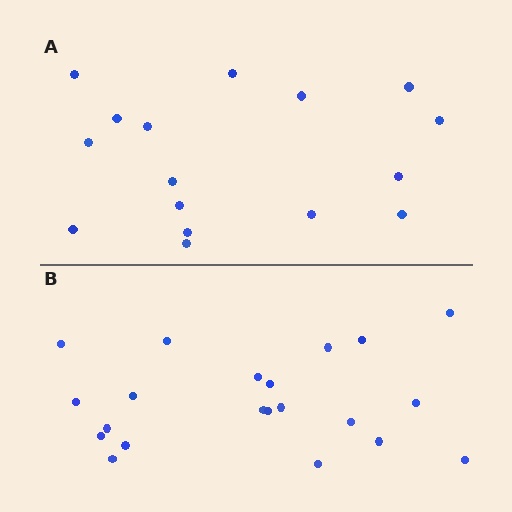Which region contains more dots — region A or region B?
Region B (the bottom region) has more dots.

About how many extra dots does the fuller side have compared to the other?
Region B has about 5 more dots than region A.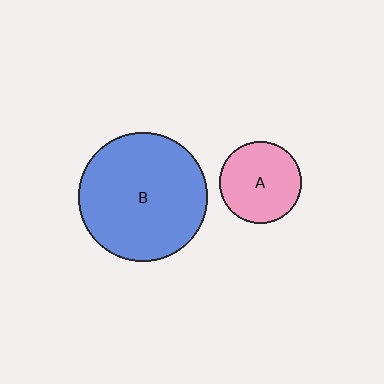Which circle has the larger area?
Circle B (blue).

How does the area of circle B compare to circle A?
Approximately 2.5 times.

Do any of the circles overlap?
No, none of the circles overlap.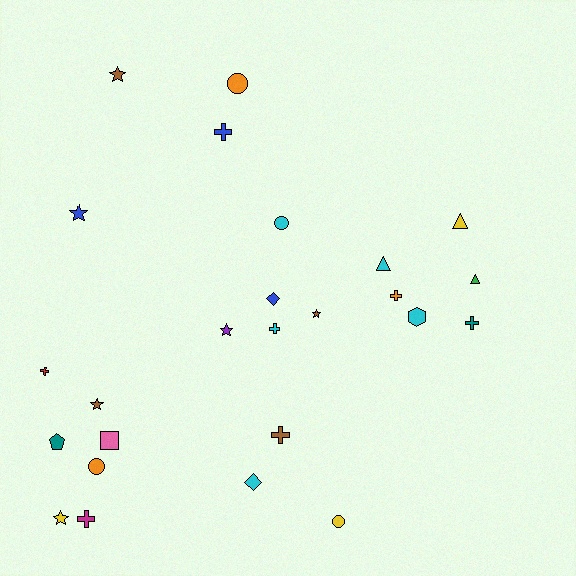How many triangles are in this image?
There are 3 triangles.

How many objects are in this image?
There are 25 objects.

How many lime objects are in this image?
There are no lime objects.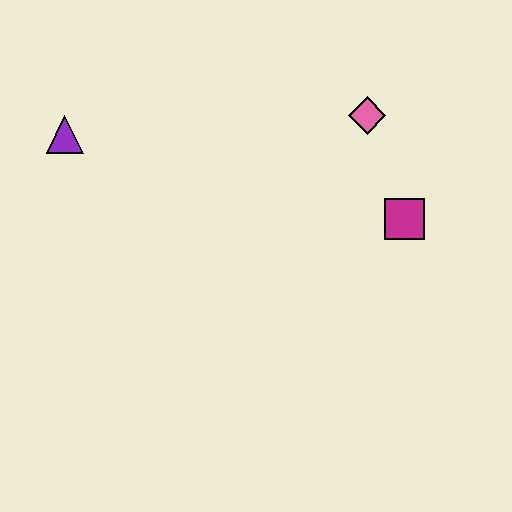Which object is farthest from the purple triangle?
The magenta square is farthest from the purple triangle.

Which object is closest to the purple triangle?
The pink diamond is closest to the purple triangle.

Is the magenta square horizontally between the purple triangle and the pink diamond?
No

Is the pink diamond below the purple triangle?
No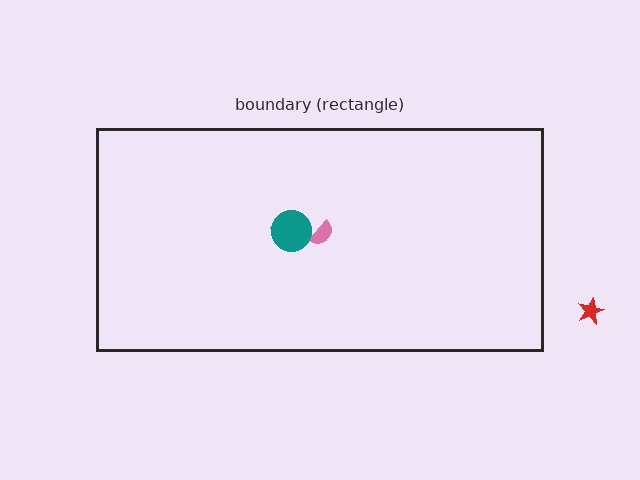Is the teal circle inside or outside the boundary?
Inside.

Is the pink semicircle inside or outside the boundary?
Inside.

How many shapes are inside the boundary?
3 inside, 1 outside.